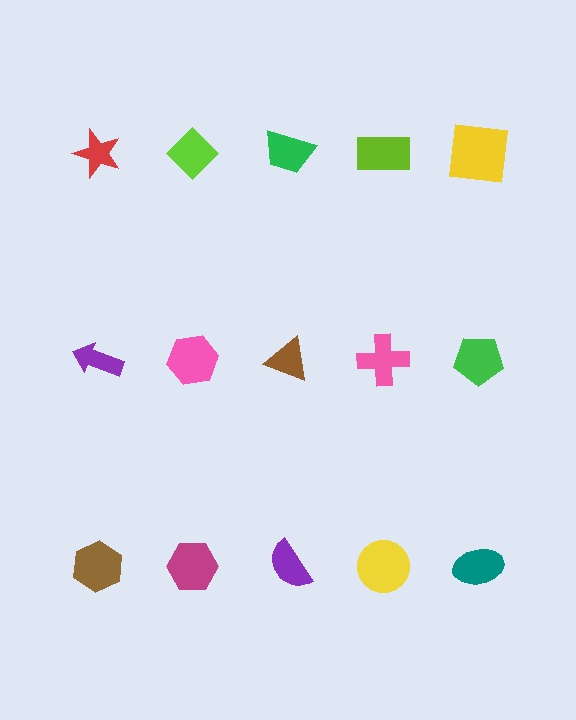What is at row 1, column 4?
A lime rectangle.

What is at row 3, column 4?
A yellow circle.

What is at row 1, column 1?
A red star.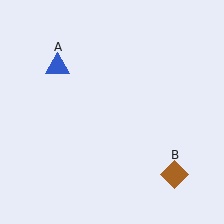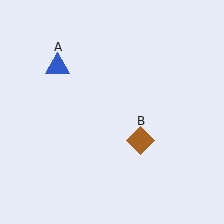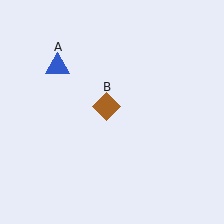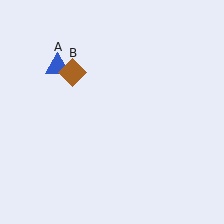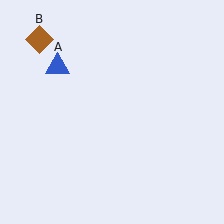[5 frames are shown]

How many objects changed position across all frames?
1 object changed position: brown diamond (object B).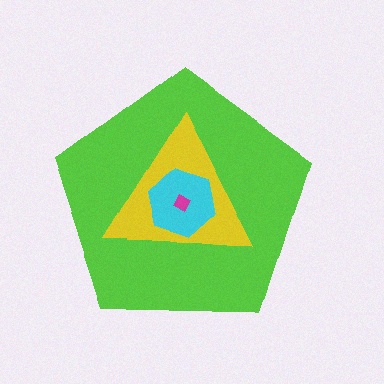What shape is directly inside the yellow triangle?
The cyan hexagon.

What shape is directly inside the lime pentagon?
The yellow triangle.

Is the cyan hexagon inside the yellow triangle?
Yes.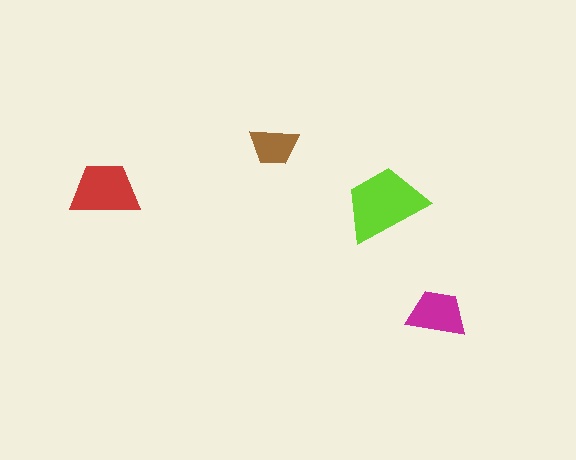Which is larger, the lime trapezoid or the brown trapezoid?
The lime one.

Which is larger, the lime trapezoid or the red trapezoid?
The lime one.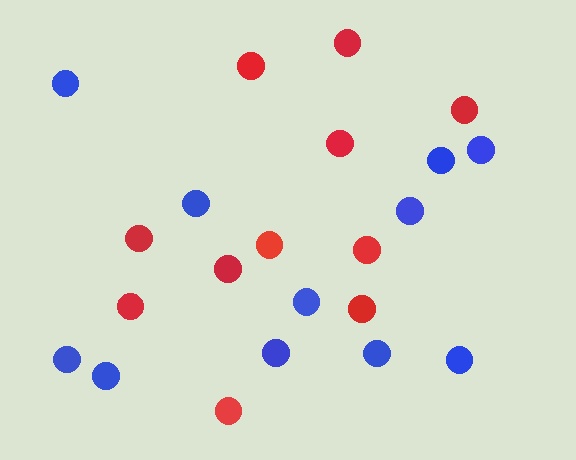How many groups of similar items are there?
There are 2 groups: one group of red circles (11) and one group of blue circles (11).